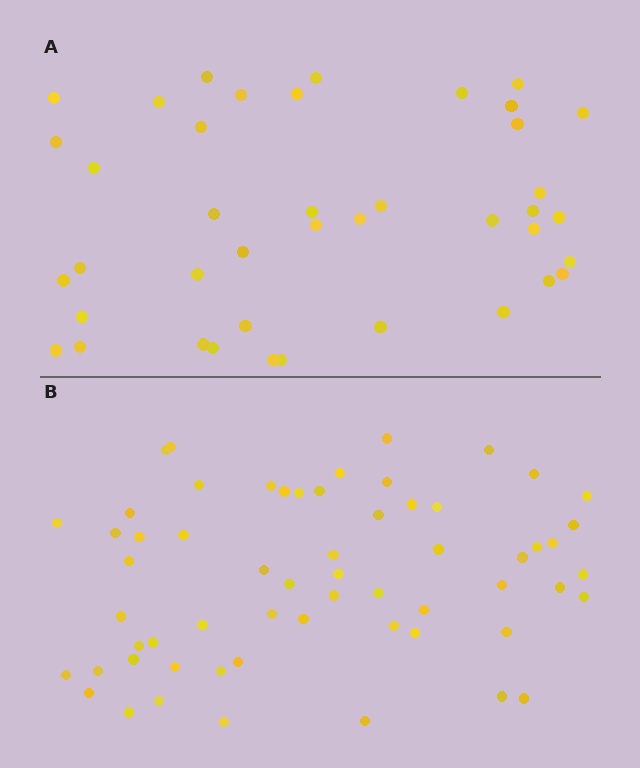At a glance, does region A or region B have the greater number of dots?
Region B (the bottom region) has more dots.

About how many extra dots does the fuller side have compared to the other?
Region B has approximately 20 more dots than region A.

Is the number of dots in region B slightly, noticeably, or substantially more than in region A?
Region B has substantially more. The ratio is roughly 1.5 to 1.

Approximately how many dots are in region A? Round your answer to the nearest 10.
About 40 dots. (The exact count is 41, which rounds to 40.)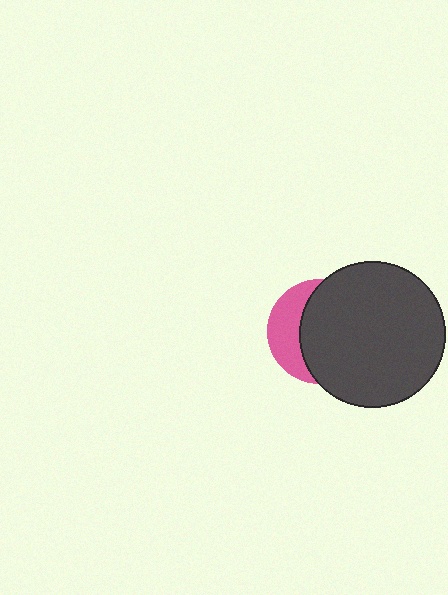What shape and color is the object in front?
The object in front is a dark gray circle.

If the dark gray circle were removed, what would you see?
You would see the complete pink circle.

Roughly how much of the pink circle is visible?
A small part of it is visible (roughly 33%).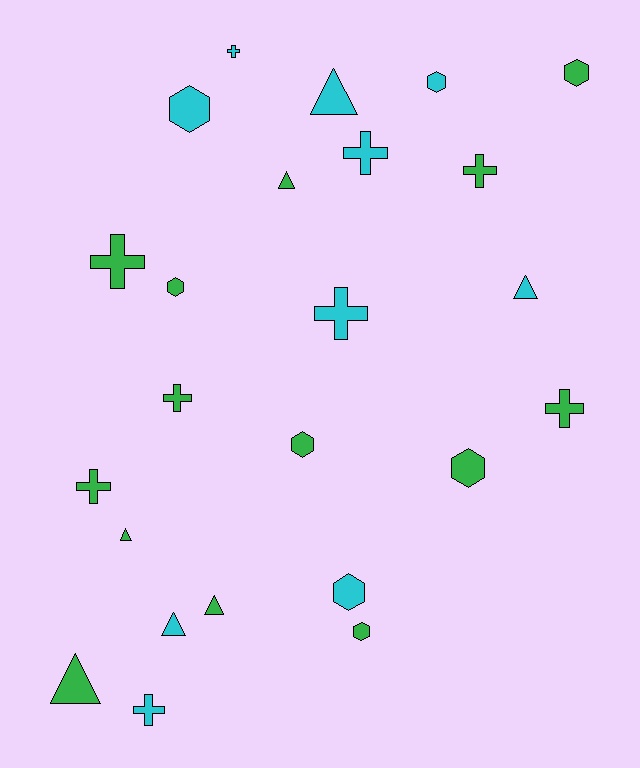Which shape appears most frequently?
Cross, with 9 objects.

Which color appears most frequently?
Green, with 14 objects.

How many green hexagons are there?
There are 5 green hexagons.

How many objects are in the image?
There are 24 objects.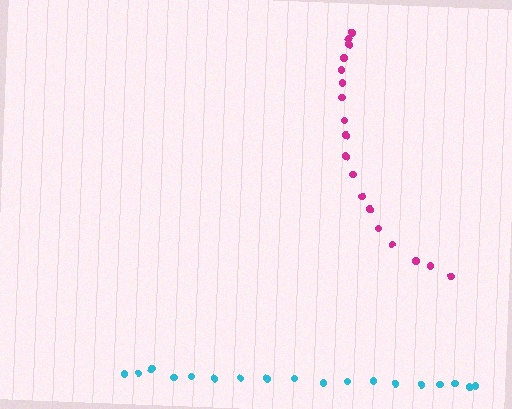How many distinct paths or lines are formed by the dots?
There are 2 distinct paths.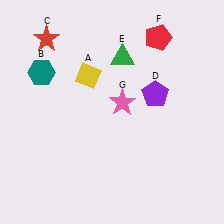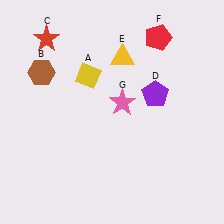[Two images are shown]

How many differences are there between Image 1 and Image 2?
There are 2 differences between the two images.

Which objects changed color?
B changed from teal to brown. E changed from green to yellow.